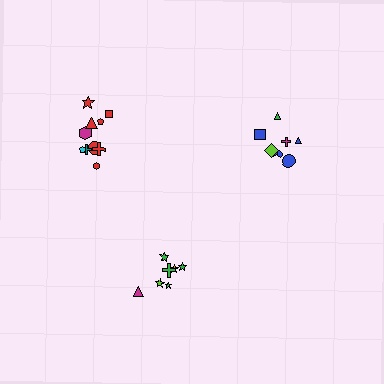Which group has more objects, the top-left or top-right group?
The top-left group.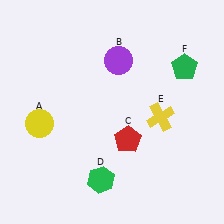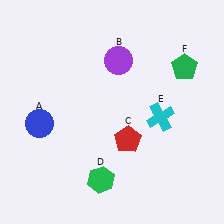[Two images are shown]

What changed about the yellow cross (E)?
In Image 1, E is yellow. In Image 2, it changed to cyan.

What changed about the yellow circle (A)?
In Image 1, A is yellow. In Image 2, it changed to blue.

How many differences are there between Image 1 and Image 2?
There are 2 differences between the two images.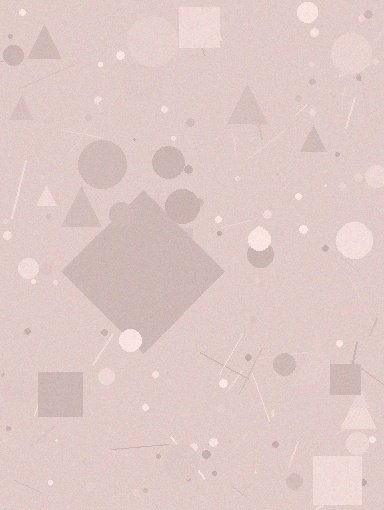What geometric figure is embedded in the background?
A diamond is embedded in the background.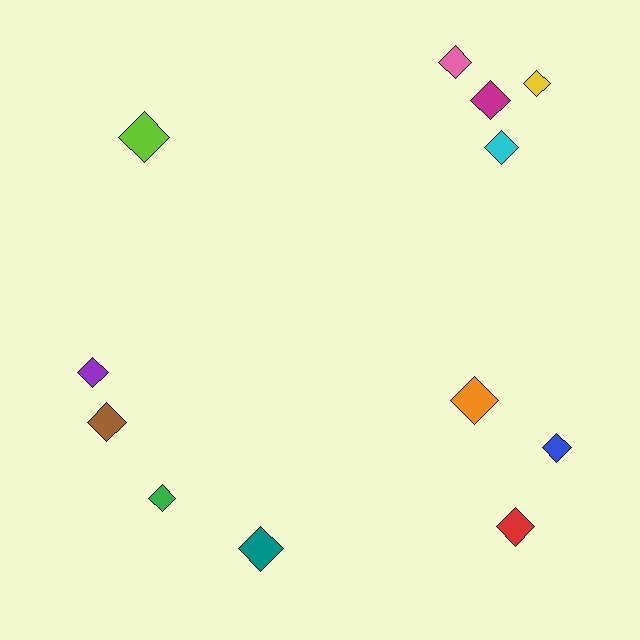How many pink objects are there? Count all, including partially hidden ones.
There is 1 pink object.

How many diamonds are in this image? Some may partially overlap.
There are 12 diamonds.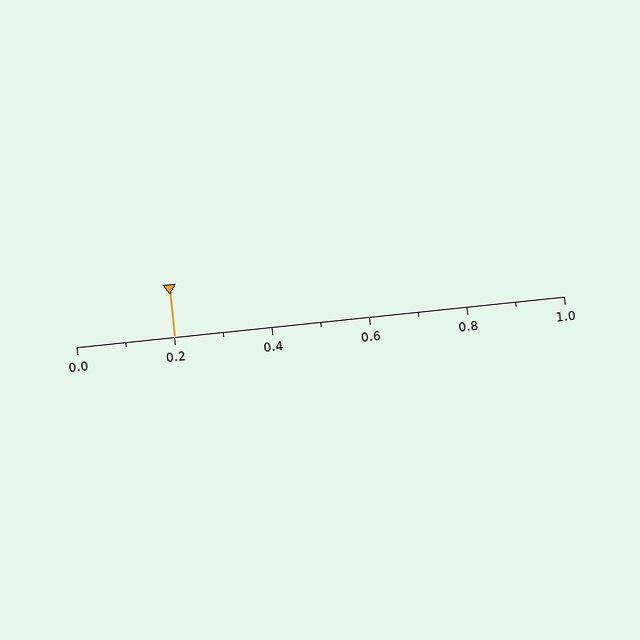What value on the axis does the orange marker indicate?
The marker indicates approximately 0.2.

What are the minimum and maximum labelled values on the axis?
The axis runs from 0.0 to 1.0.